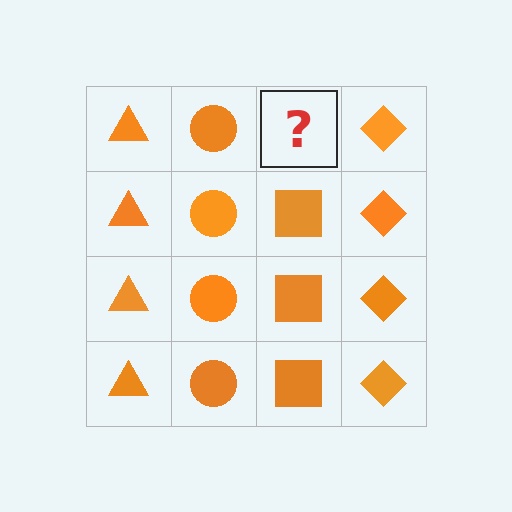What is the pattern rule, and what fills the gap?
The rule is that each column has a consistent shape. The gap should be filled with an orange square.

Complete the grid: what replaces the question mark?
The question mark should be replaced with an orange square.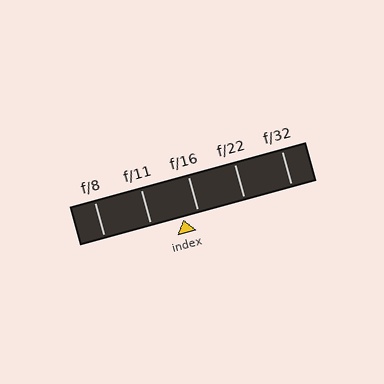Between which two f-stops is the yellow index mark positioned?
The index mark is between f/11 and f/16.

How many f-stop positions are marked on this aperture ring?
There are 5 f-stop positions marked.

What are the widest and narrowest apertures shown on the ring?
The widest aperture shown is f/8 and the narrowest is f/32.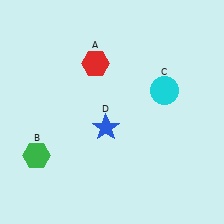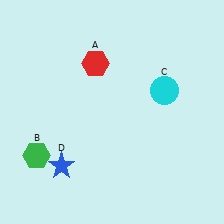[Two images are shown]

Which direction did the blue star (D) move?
The blue star (D) moved left.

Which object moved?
The blue star (D) moved left.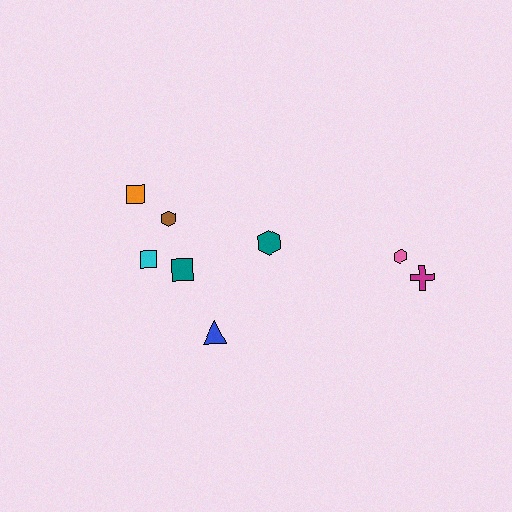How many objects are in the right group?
There are 3 objects.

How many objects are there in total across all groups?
There are 8 objects.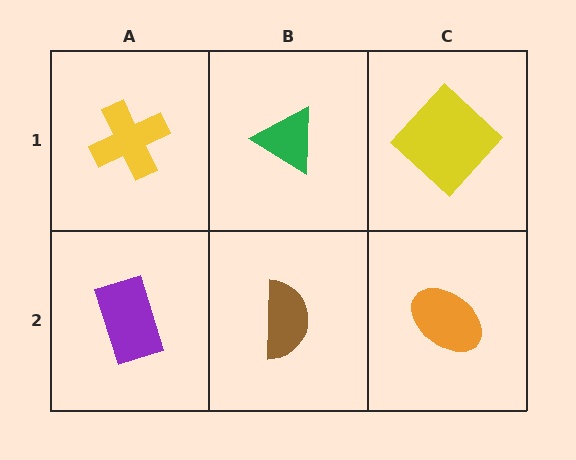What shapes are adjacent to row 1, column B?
A brown semicircle (row 2, column B), a yellow cross (row 1, column A), a yellow diamond (row 1, column C).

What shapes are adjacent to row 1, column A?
A purple rectangle (row 2, column A), a green triangle (row 1, column B).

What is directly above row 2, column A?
A yellow cross.